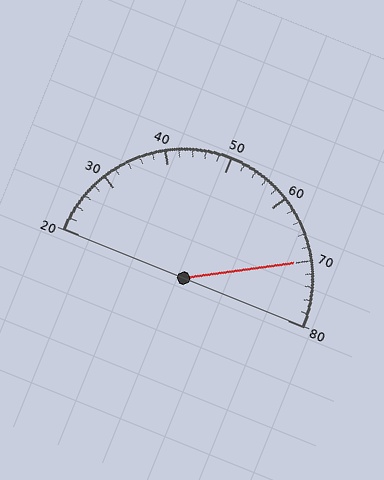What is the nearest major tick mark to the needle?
The nearest major tick mark is 70.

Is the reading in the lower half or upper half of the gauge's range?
The reading is in the upper half of the range (20 to 80).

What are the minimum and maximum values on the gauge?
The gauge ranges from 20 to 80.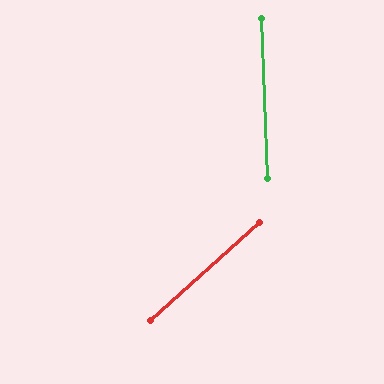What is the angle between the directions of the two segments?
Approximately 50 degrees.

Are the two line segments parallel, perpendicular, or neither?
Neither parallel nor perpendicular — they differ by about 50°.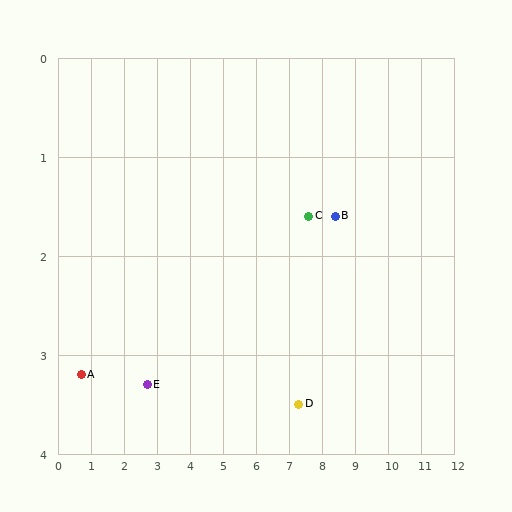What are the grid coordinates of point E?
Point E is at approximately (2.7, 3.3).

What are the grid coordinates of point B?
Point B is at approximately (8.4, 1.6).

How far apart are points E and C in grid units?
Points E and C are about 5.2 grid units apart.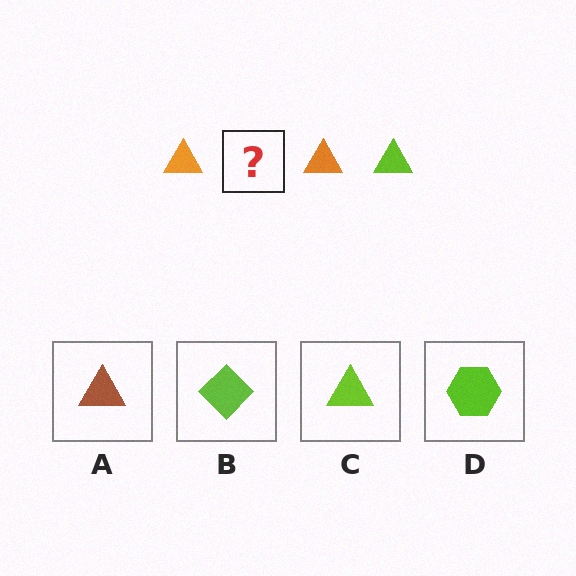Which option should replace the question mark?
Option C.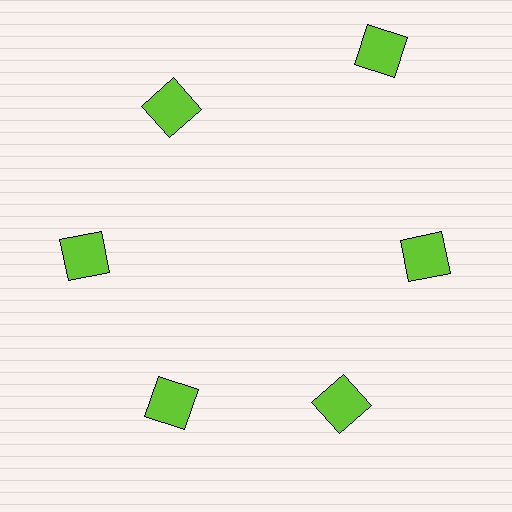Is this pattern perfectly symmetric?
No. The 6 lime squares are arranged in a ring, but one element near the 1 o'clock position is pushed outward from the center, breaking the 6-fold rotational symmetry.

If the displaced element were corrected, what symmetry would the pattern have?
It would have 6-fold rotational symmetry — the pattern would map onto itself every 60 degrees.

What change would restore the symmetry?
The symmetry would be restored by moving it inward, back onto the ring so that all 6 squares sit at equal angles and equal distance from the center.